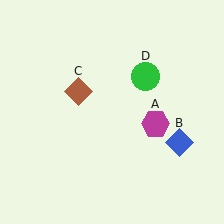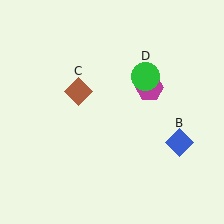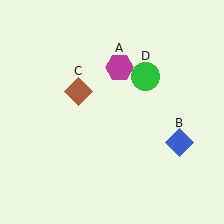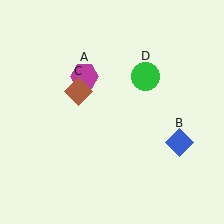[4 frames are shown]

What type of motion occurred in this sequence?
The magenta hexagon (object A) rotated counterclockwise around the center of the scene.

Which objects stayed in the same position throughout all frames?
Blue diamond (object B) and brown diamond (object C) and green circle (object D) remained stationary.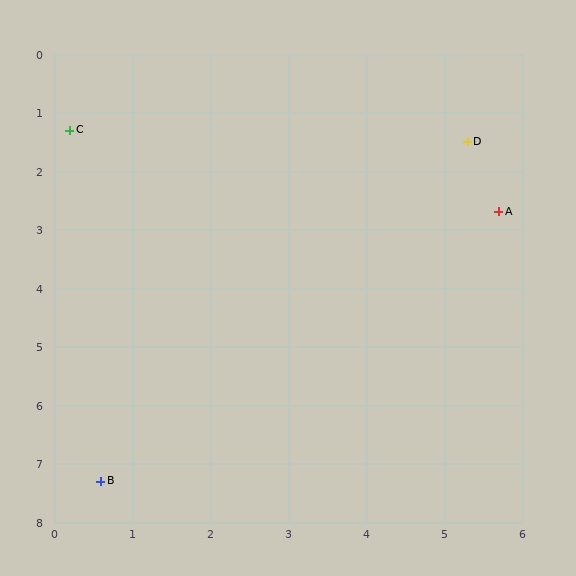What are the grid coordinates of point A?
Point A is at approximately (5.7, 2.7).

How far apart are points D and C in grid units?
Points D and C are about 5.1 grid units apart.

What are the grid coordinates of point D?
Point D is at approximately (5.3, 1.5).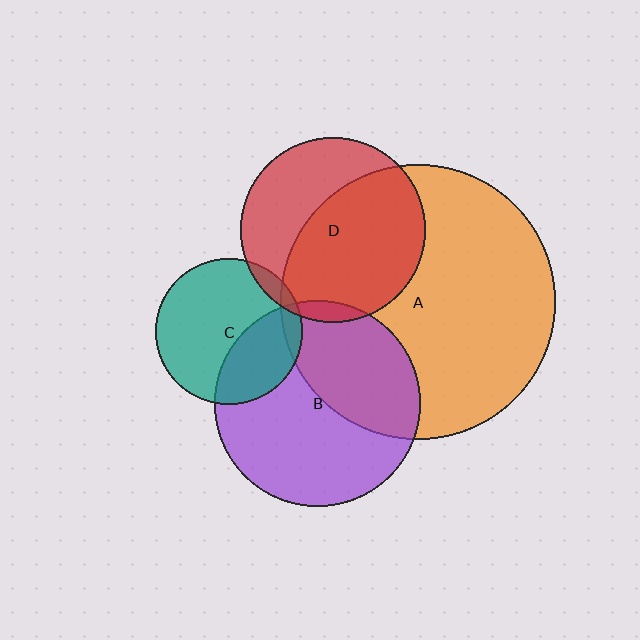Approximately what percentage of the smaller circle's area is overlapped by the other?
Approximately 5%.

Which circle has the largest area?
Circle A (orange).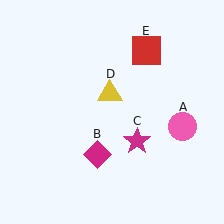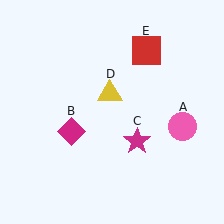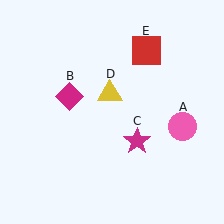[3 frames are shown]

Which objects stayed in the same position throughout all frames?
Pink circle (object A) and magenta star (object C) and yellow triangle (object D) and red square (object E) remained stationary.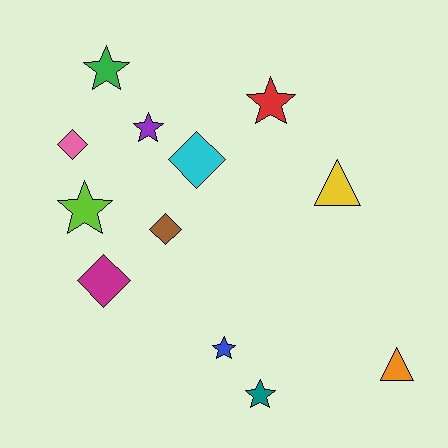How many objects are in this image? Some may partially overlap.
There are 12 objects.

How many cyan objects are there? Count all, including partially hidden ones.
There is 1 cyan object.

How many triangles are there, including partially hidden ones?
There are 2 triangles.